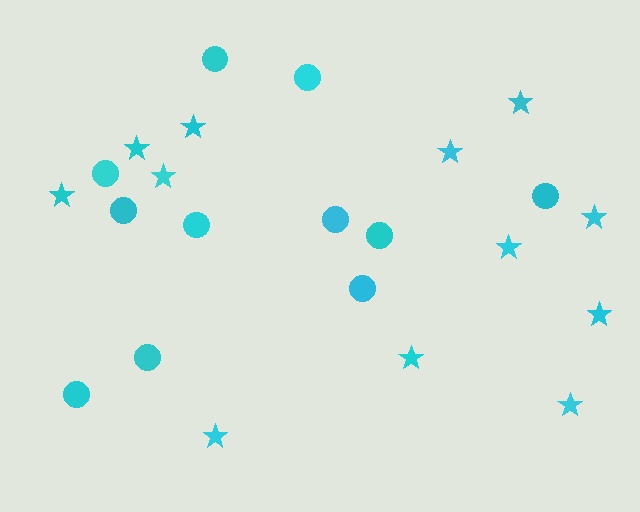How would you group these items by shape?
There are 2 groups: one group of stars (12) and one group of circles (11).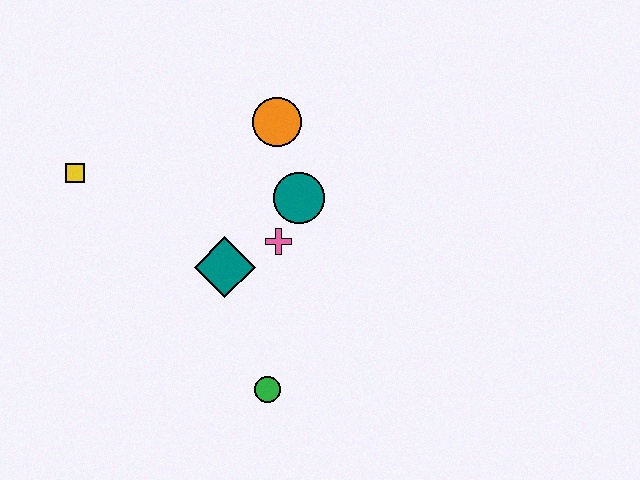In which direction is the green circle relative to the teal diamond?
The green circle is below the teal diamond.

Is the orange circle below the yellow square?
No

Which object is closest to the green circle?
The teal diamond is closest to the green circle.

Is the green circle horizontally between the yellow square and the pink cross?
Yes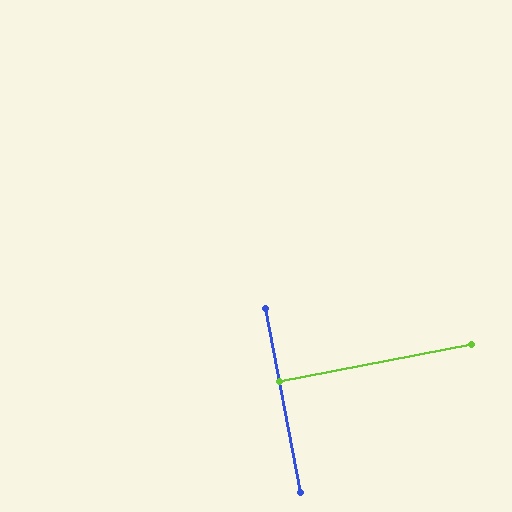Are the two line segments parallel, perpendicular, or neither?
Perpendicular — they meet at approximately 89°.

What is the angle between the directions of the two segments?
Approximately 89 degrees.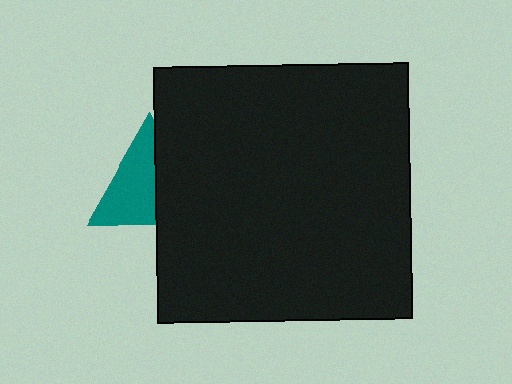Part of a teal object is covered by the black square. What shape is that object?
It is a triangle.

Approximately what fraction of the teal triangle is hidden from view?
Roughly 43% of the teal triangle is hidden behind the black square.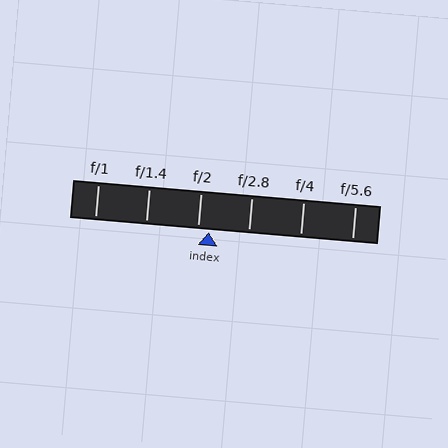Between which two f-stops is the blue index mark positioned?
The index mark is between f/2 and f/2.8.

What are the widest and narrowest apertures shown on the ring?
The widest aperture shown is f/1 and the narrowest is f/5.6.